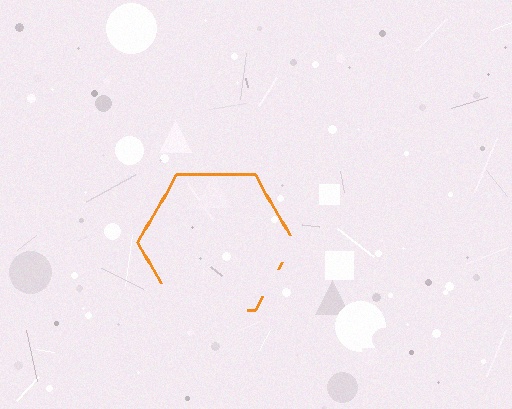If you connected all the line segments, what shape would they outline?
They would outline a hexagon.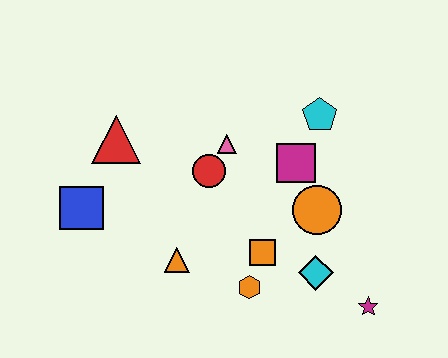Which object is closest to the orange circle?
The magenta square is closest to the orange circle.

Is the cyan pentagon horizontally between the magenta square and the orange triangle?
No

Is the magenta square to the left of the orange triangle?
No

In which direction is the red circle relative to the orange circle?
The red circle is to the left of the orange circle.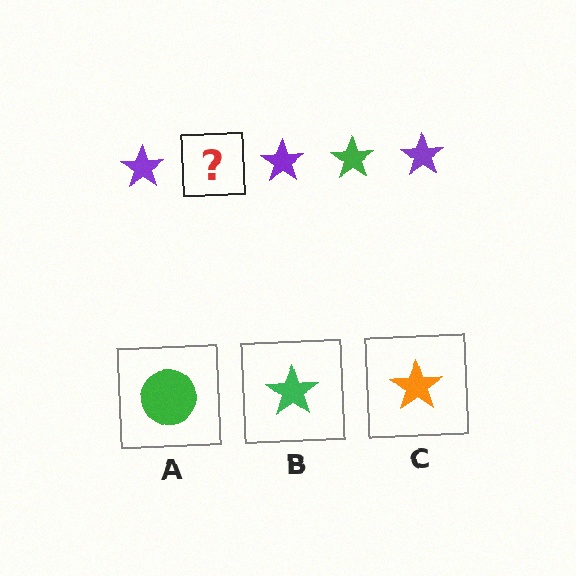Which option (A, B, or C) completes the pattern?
B.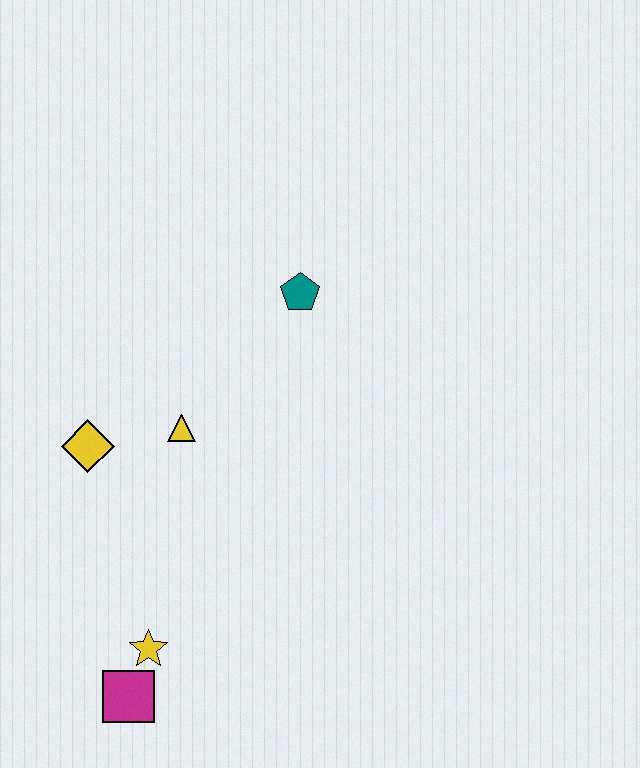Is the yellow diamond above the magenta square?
Yes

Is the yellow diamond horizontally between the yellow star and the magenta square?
No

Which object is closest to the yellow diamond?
The yellow triangle is closest to the yellow diamond.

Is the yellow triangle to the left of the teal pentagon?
Yes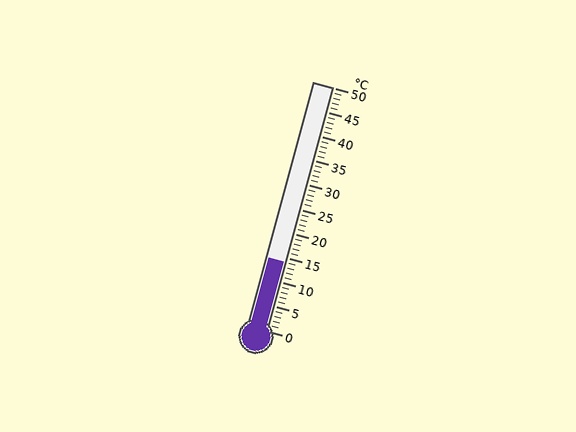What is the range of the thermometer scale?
The thermometer scale ranges from 0°C to 50°C.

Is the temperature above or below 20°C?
The temperature is below 20°C.